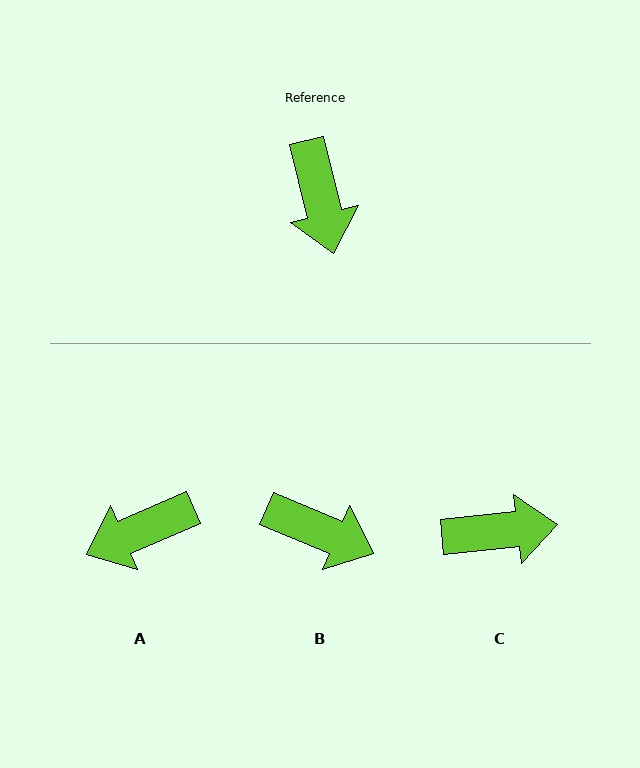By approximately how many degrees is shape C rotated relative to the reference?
Approximately 82 degrees counter-clockwise.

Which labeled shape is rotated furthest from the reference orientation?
C, about 82 degrees away.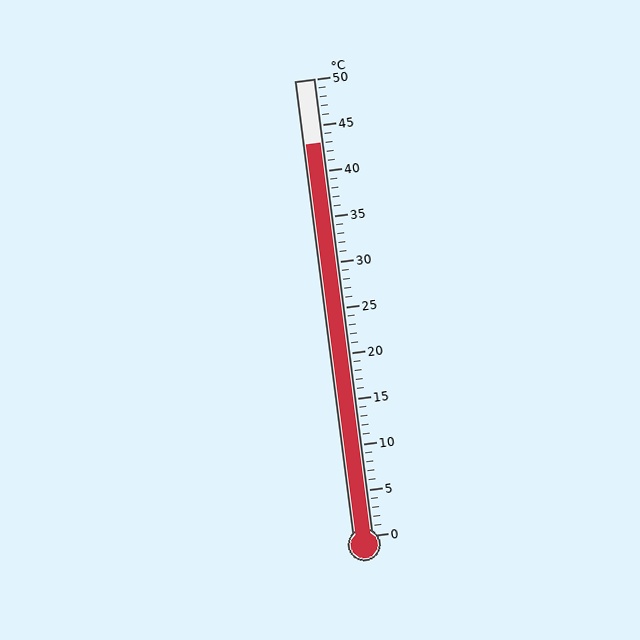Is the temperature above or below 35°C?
The temperature is above 35°C.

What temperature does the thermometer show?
The thermometer shows approximately 43°C.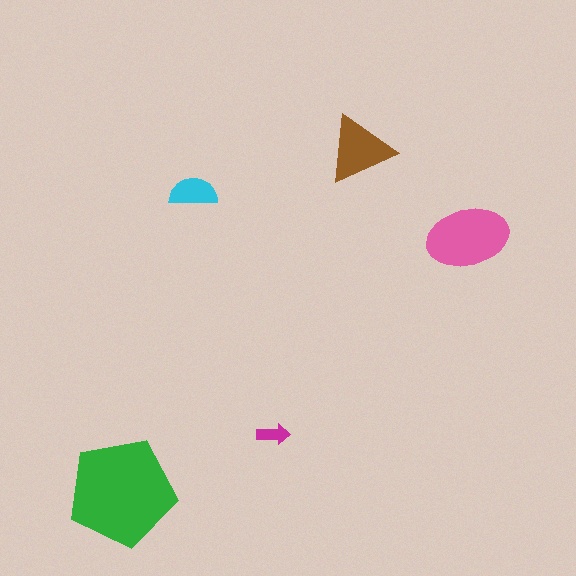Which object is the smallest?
The magenta arrow.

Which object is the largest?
The green pentagon.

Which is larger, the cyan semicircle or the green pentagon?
The green pentagon.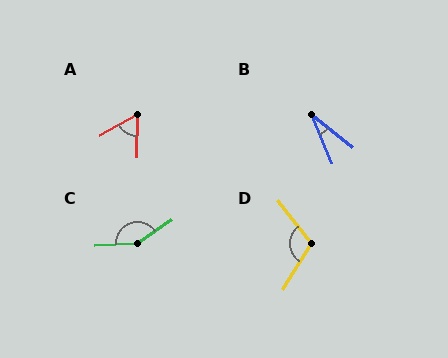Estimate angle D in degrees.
Approximately 110 degrees.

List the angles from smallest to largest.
B (29°), A (60°), D (110°), C (148°).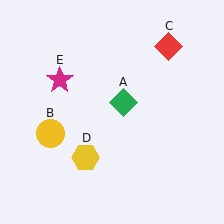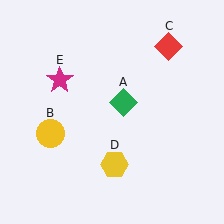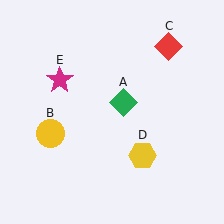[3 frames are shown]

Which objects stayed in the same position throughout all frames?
Green diamond (object A) and yellow circle (object B) and red diamond (object C) and magenta star (object E) remained stationary.